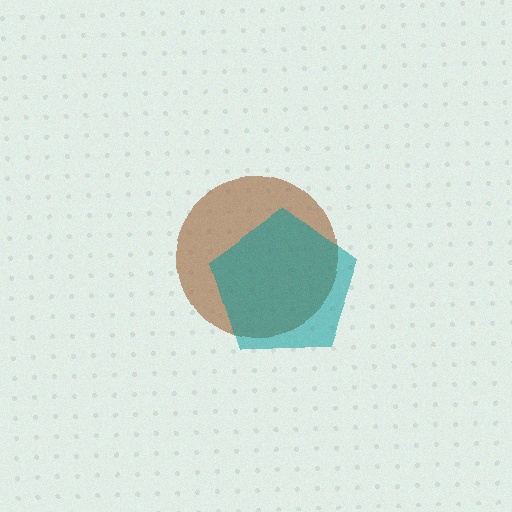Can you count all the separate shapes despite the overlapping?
Yes, there are 2 separate shapes.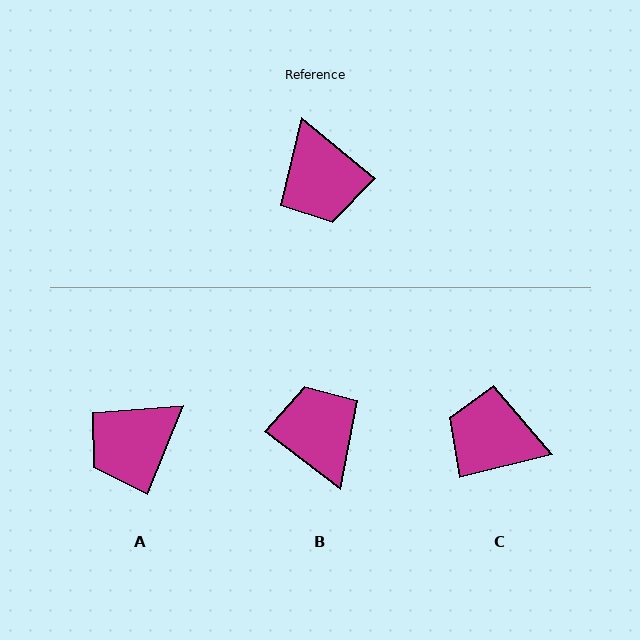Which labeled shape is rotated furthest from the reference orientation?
B, about 177 degrees away.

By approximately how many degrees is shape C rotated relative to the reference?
Approximately 127 degrees clockwise.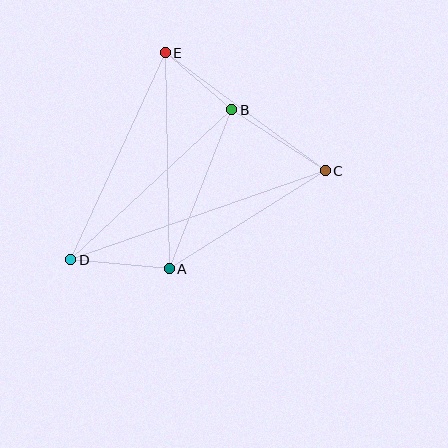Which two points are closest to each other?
Points B and E are closest to each other.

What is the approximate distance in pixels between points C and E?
The distance between C and E is approximately 199 pixels.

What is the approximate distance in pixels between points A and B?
The distance between A and B is approximately 171 pixels.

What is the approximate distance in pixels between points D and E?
The distance between D and E is approximately 227 pixels.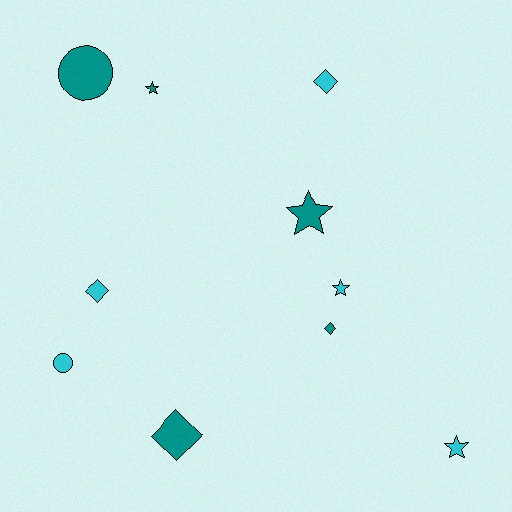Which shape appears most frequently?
Star, with 4 objects.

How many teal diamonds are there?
There are 2 teal diamonds.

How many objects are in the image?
There are 10 objects.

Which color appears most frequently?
Teal, with 5 objects.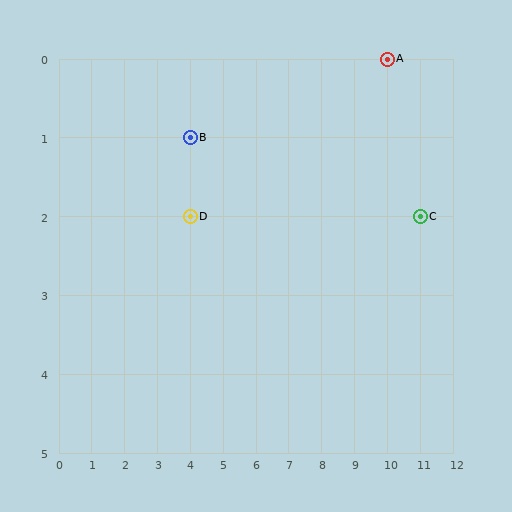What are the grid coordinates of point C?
Point C is at grid coordinates (11, 2).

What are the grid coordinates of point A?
Point A is at grid coordinates (10, 0).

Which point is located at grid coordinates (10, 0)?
Point A is at (10, 0).